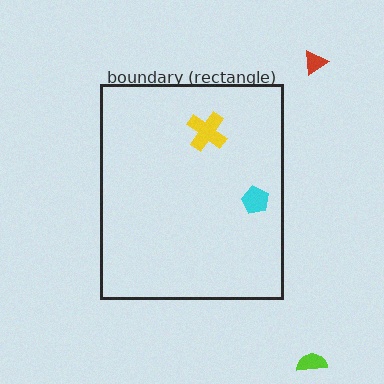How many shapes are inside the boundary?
2 inside, 2 outside.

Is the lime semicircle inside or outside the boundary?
Outside.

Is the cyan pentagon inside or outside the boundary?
Inside.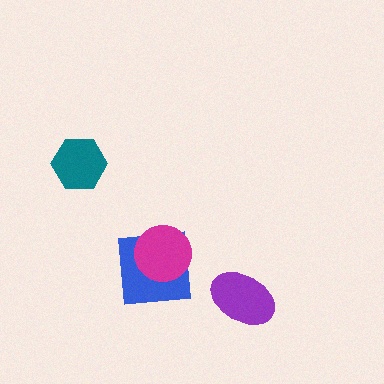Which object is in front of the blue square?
The magenta circle is in front of the blue square.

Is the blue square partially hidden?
Yes, it is partially covered by another shape.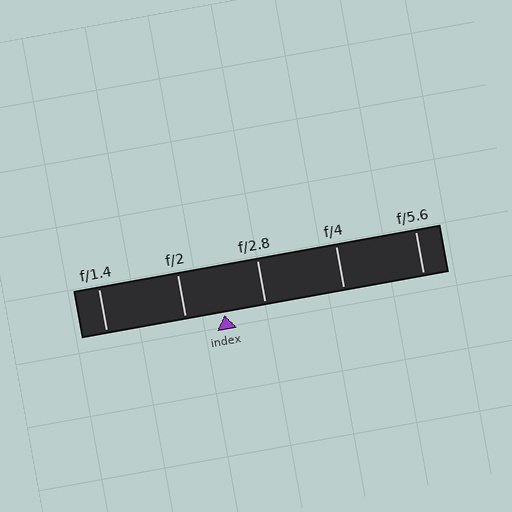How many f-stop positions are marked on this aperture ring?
There are 5 f-stop positions marked.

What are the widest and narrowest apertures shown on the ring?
The widest aperture shown is f/1.4 and the narrowest is f/5.6.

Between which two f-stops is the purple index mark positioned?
The index mark is between f/2 and f/2.8.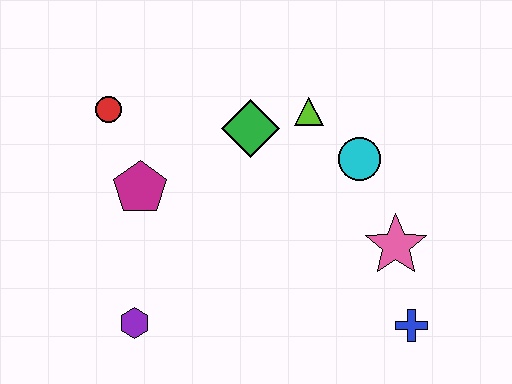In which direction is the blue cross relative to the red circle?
The blue cross is to the right of the red circle.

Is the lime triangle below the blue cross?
No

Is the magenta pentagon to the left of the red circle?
No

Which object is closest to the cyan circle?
The lime triangle is closest to the cyan circle.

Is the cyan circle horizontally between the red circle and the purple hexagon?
No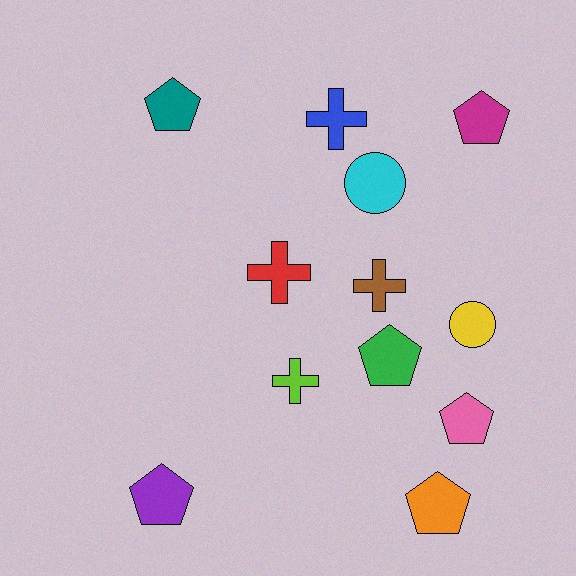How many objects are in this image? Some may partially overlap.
There are 12 objects.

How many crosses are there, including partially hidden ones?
There are 4 crosses.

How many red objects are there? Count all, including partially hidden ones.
There is 1 red object.